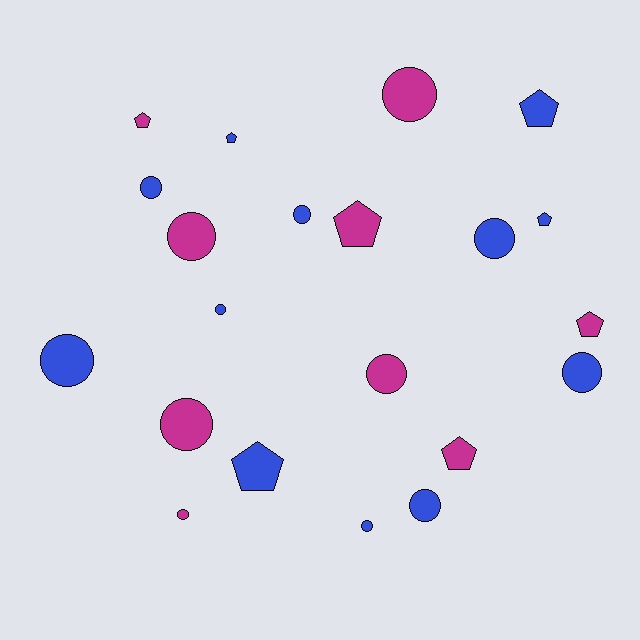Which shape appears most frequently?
Circle, with 13 objects.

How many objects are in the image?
There are 21 objects.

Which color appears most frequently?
Blue, with 12 objects.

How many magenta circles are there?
There are 5 magenta circles.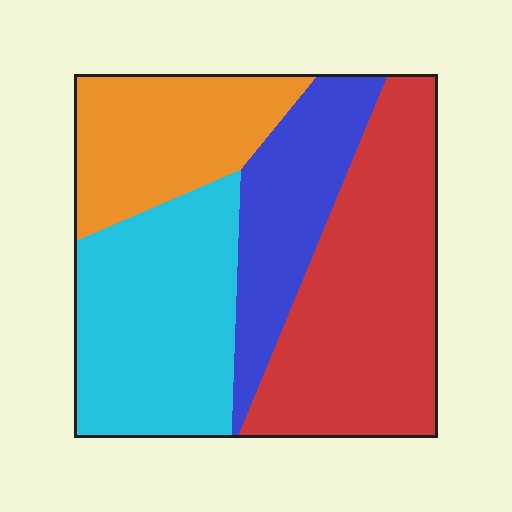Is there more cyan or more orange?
Cyan.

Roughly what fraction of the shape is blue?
Blue covers 18% of the shape.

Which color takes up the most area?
Red, at roughly 35%.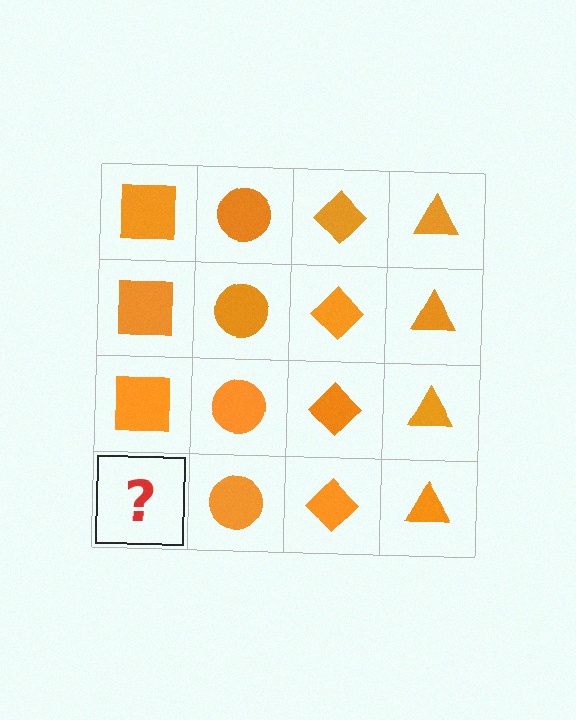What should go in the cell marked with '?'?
The missing cell should contain an orange square.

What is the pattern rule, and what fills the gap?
The rule is that each column has a consistent shape. The gap should be filled with an orange square.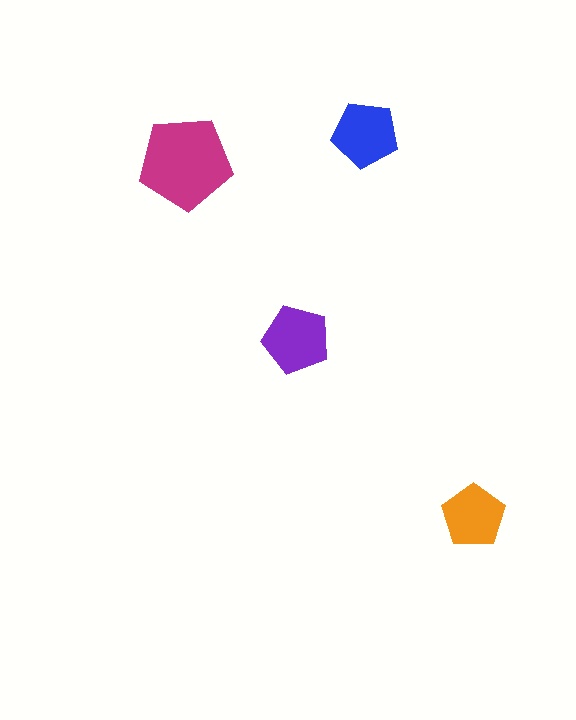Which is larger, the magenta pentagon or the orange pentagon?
The magenta one.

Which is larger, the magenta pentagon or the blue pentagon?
The magenta one.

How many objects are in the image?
There are 4 objects in the image.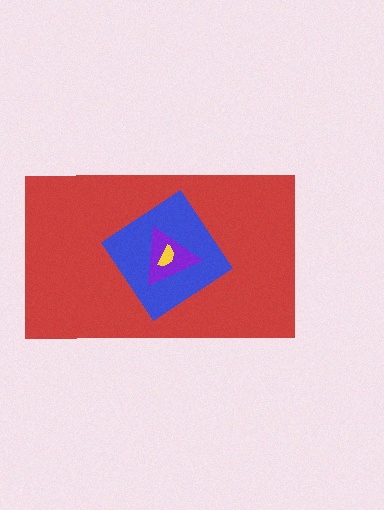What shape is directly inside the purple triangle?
The yellow semicircle.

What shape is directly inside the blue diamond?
The purple triangle.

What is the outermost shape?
The red rectangle.